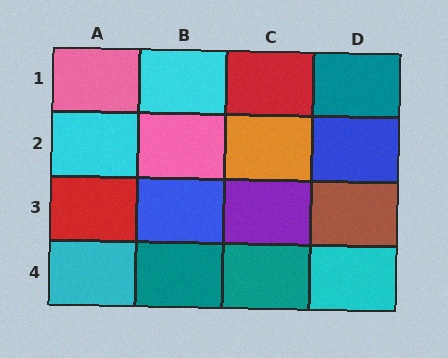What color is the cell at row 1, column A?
Pink.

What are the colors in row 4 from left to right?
Cyan, teal, teal, cyan.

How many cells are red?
2 cells are red.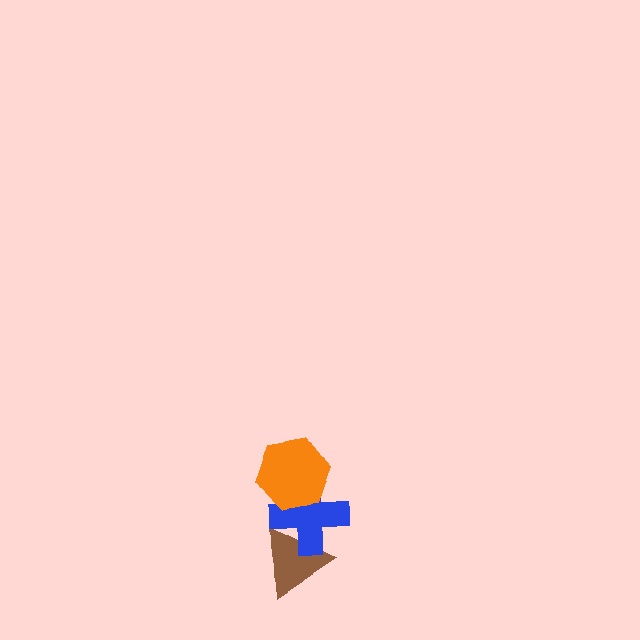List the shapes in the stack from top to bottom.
From top to bottom: the orange hexagon, the blue cross, the brown triangle.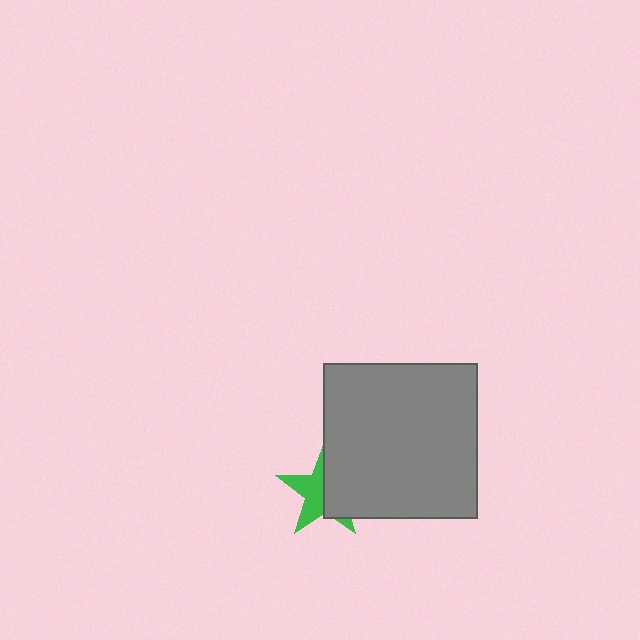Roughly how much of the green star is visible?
About half of it is visible (roughly 50%).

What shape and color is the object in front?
The object in front is a gray square.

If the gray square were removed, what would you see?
You would see the complete green star.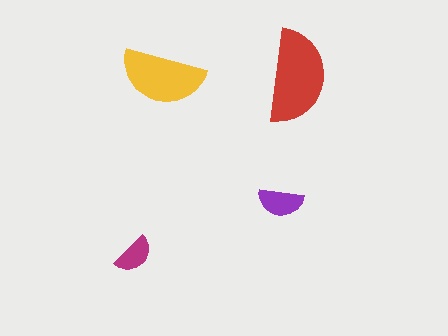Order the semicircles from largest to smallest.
the red one, the yellow one, the purple one, the magenta one.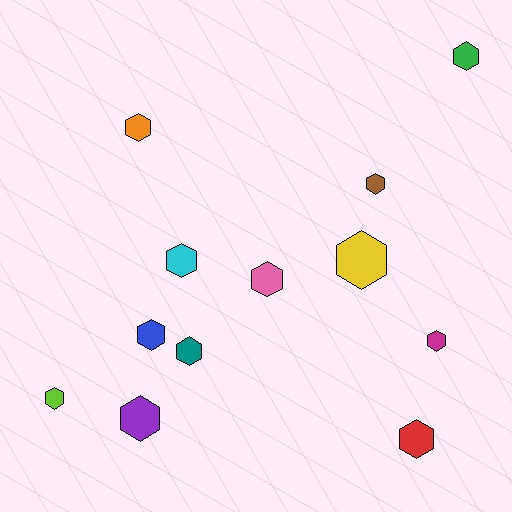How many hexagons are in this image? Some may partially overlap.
There are 12 hexagons.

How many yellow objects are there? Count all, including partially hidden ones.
There is 1 yellow object.